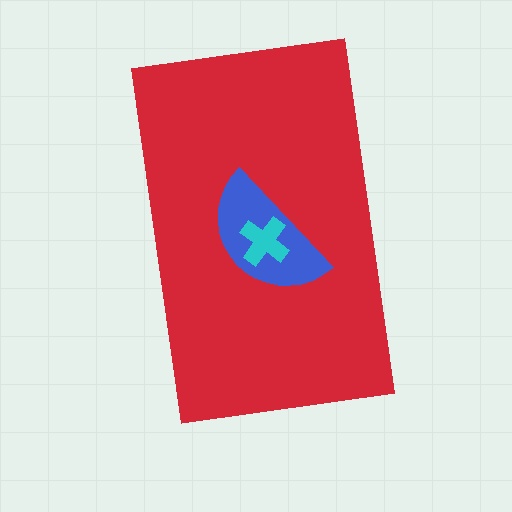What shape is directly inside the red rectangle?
The blue semicircle.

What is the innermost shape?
The cyan cross.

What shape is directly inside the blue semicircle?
The cyan cross.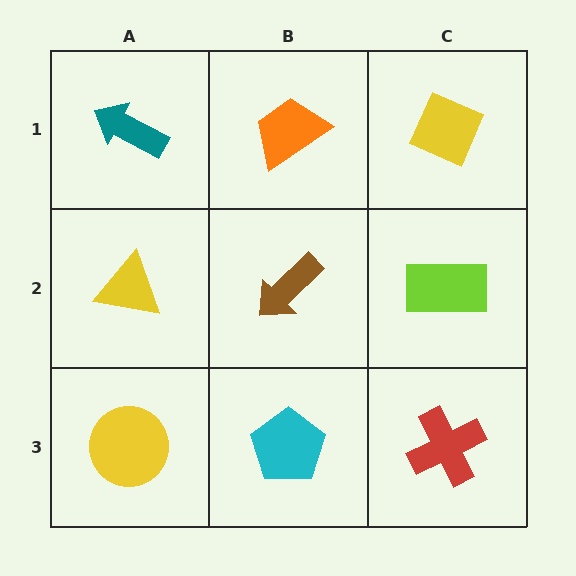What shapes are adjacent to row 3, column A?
A yellow triangle (row 2, column A), a cyan pentagon (row 3, column B).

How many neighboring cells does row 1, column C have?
2.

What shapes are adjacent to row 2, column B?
An orange trapezoid (row 1, column B), a cyan pentagon (row 3, column B), a yellow triangle (row 2, column A), a lime rectangle (row 2, column C).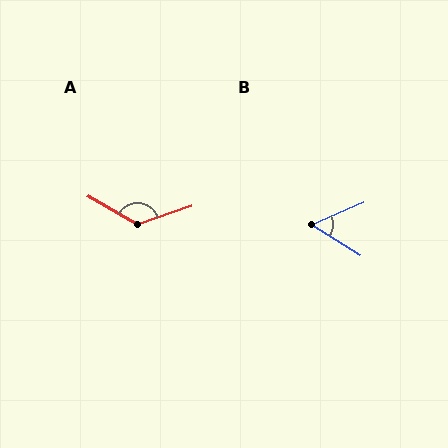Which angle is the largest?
A, at approximately 131 degrees.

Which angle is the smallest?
B, at approximately 55 degrees.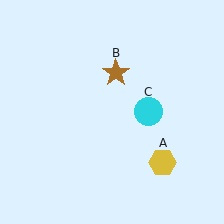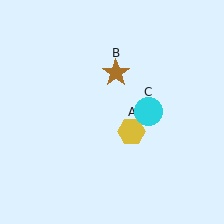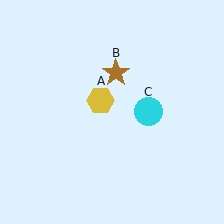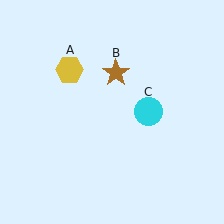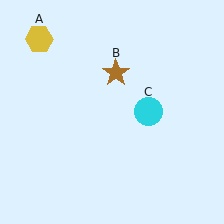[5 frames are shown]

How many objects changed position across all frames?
1 object changed position: yellow hexagon (object A).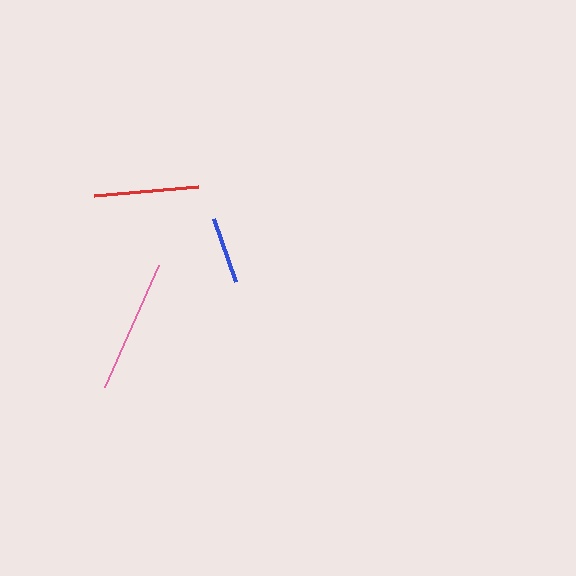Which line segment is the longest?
The pink line is the longest at approximately 134 pixels.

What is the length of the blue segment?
The blue segment is approximately 66 pixels long.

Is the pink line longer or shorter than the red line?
The pink line is longer than the red line.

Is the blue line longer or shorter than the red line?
The red line is longer than the blue line.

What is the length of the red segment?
The red segment is approximately 105 pixels long.